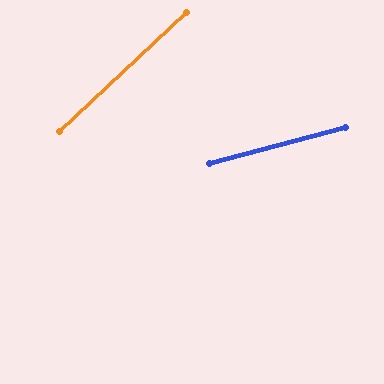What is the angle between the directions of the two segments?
Approximately 28 degrees.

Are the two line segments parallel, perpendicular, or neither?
Neither parallel nor perpendicular — they differ by about 28°.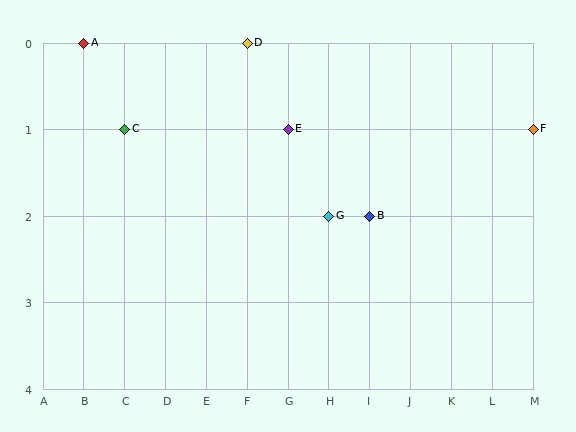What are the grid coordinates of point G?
Point G is at grid coordinates (H, 2).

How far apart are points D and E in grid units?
Points D and E are 1 column and 1 row apart (about 1.4 grid units diagonally).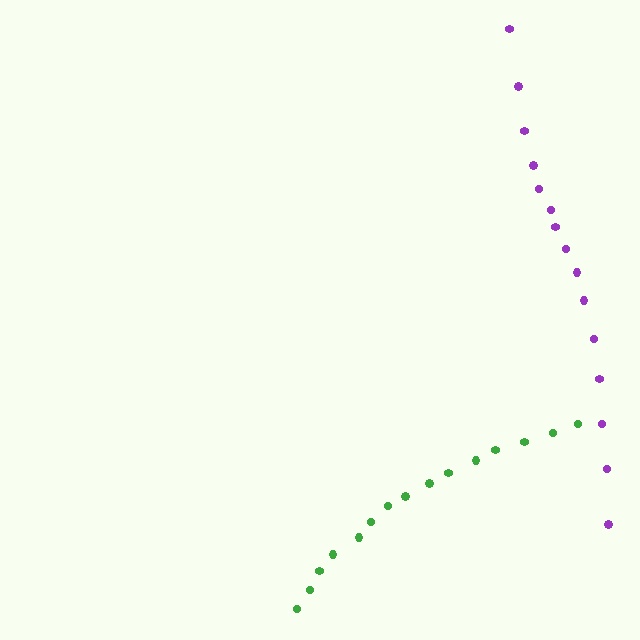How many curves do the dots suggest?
There are 2 distinct paths.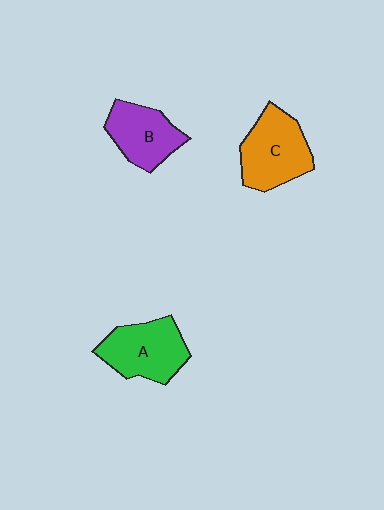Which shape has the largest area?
Shape C (orange).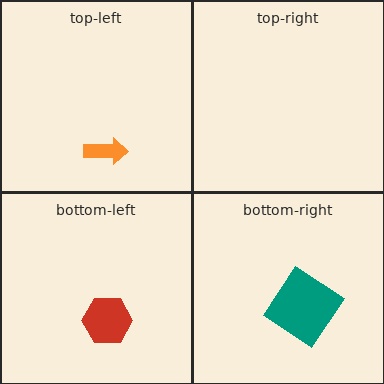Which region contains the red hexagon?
The bottom-left region.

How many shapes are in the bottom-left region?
1.